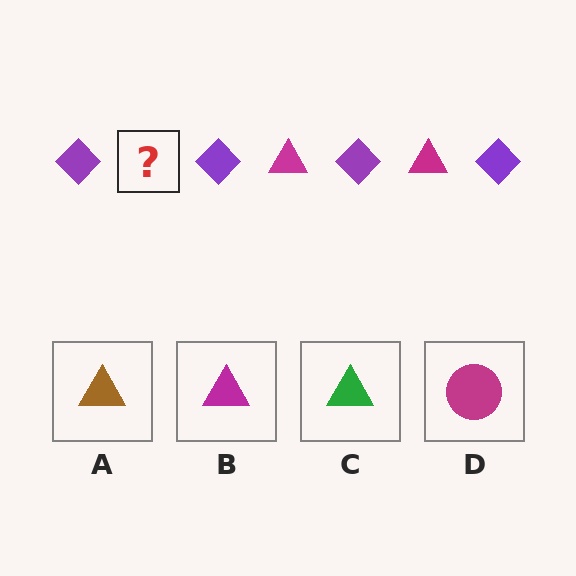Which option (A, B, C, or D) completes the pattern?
B.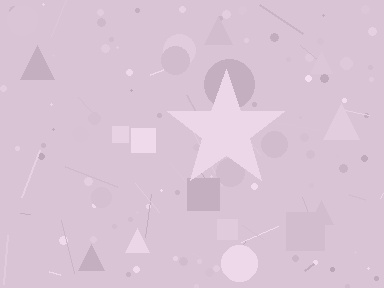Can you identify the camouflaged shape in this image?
The camouflaged shape is a star.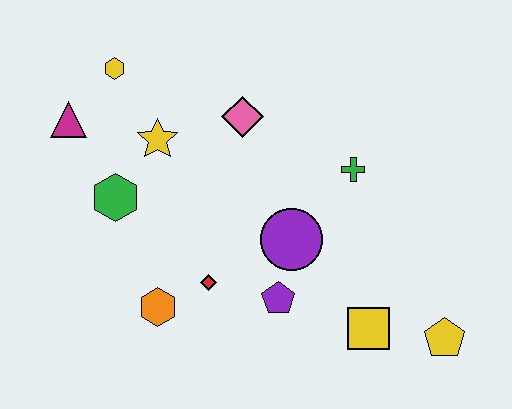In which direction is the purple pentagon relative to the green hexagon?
The purple pentagon is to the right of the green hexagon.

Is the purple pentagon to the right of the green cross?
No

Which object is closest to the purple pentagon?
The purple circle is closest to the purple pentagon.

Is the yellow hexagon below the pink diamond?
No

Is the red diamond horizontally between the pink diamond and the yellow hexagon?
Yes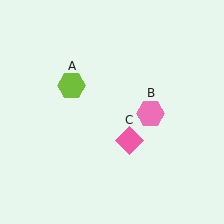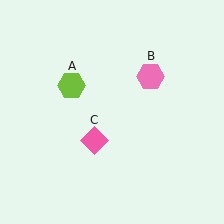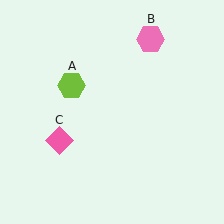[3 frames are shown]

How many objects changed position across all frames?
2 objects changed position: pink hexagon (object B), pink diamond (object C).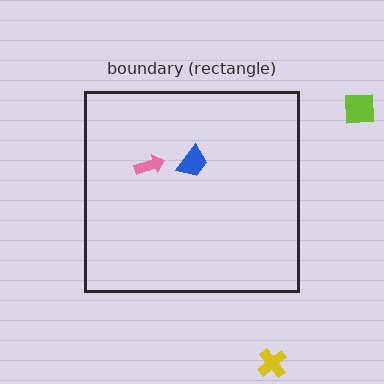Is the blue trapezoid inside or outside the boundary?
Inside.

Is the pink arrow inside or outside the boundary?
Inside.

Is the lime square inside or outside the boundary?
Outside.